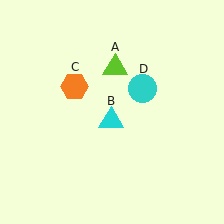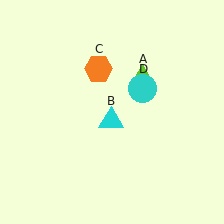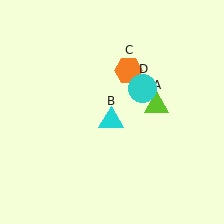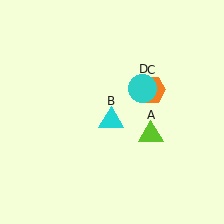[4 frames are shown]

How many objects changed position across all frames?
2 objects changed position: lime triangle (object A), orange hexagon (object C).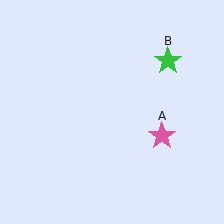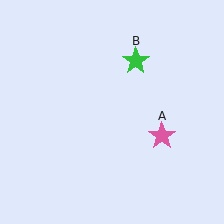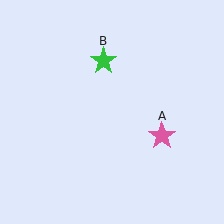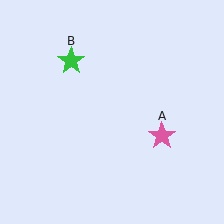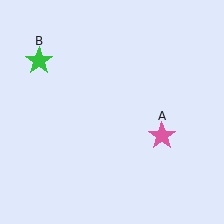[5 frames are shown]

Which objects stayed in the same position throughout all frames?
Pink star (object A) remained stationary.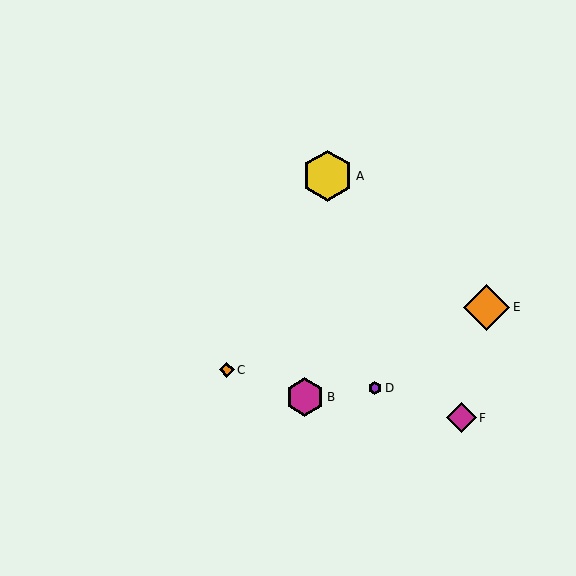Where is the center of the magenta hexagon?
The center of the magenta hexagon is at (305, 397).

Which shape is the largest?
The yellow hexagon (labeled A) is the largest.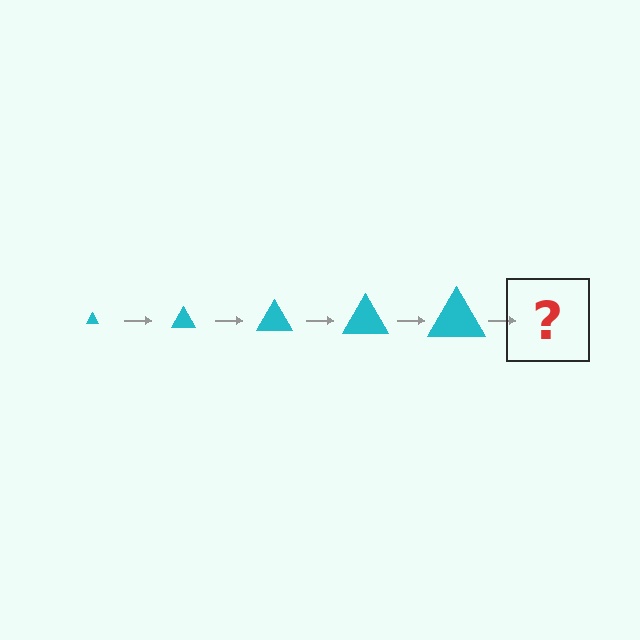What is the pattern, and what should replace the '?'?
The pattern is that the triangle gets progressively larger each step. The '?' should be a cyan triangle, larger than the previous one.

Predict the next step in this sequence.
The next step is a cyan triangle, larger than the previous one.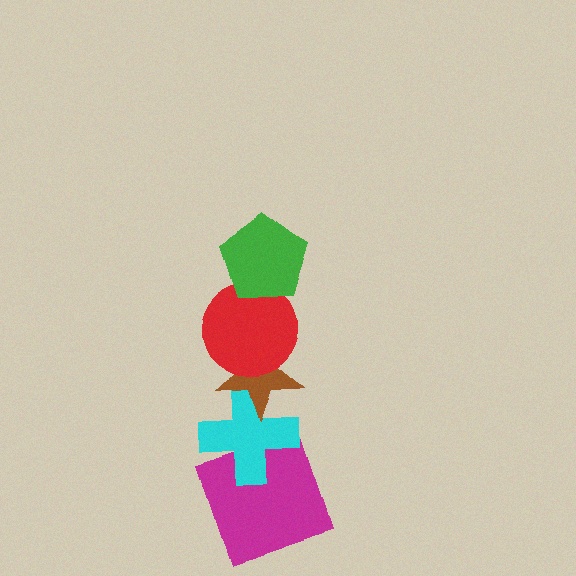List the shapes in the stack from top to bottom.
From top to bottom: the green pentagon, the red circle, the brown star, the cyan cross, the magenta square.